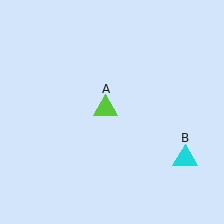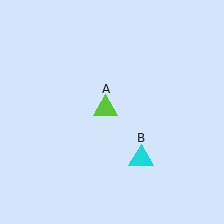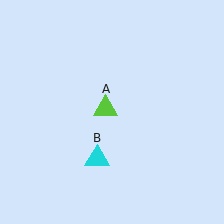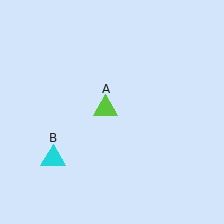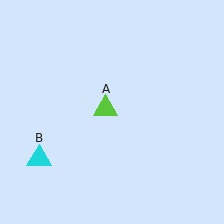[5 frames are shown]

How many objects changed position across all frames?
1 object changed position: cyan triangle (object B).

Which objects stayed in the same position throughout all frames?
Lime triangle (object A) remained stationary.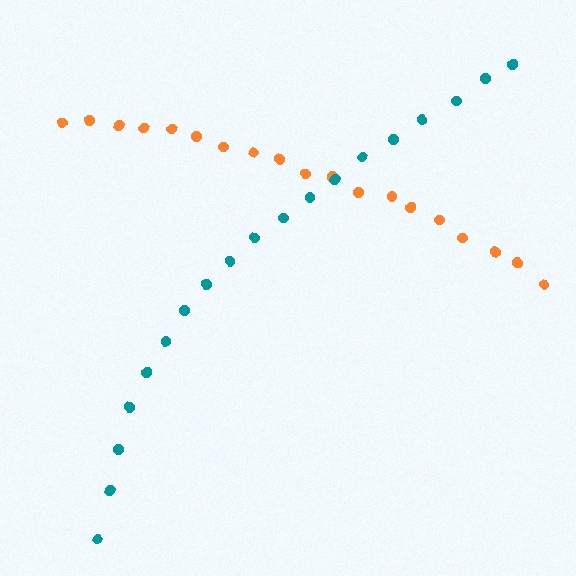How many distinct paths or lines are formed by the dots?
There are 2 distinct paths.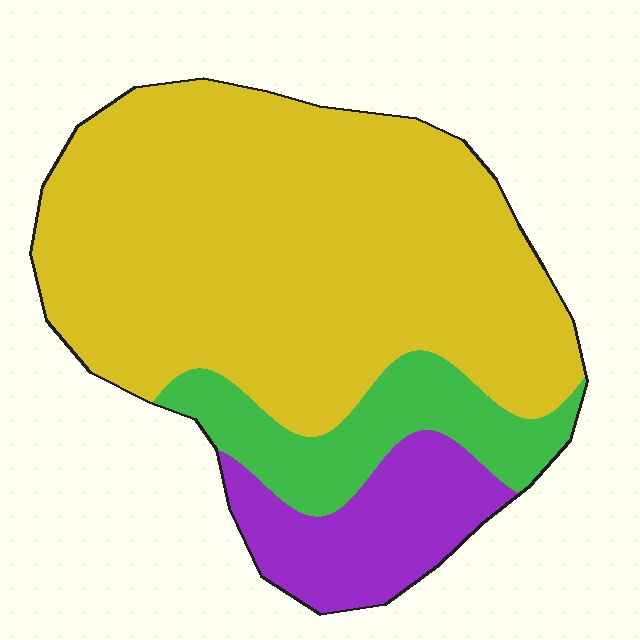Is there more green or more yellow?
Yellow.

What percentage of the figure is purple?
Purple covers about 15% of the figure.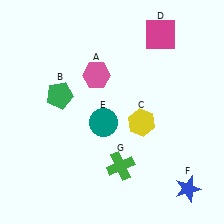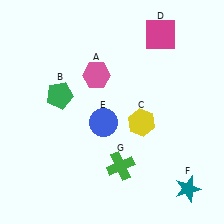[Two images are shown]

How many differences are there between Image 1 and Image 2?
There are 2 differences between the two images.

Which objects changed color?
E changed from teal to blue. F changed from blue to teal.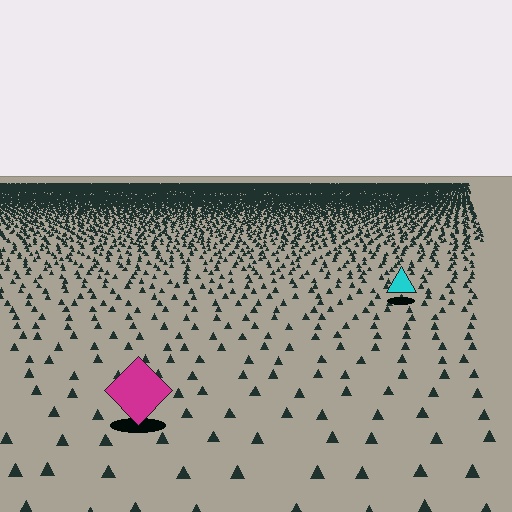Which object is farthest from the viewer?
The cyan triangle is farthest from the viewer. It appears smaller and the ground texture around it is denser.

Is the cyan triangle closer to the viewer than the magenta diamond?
No. The magenta diamond is closer — you can tell from the texture gradient: the ground texture is coarser near it.